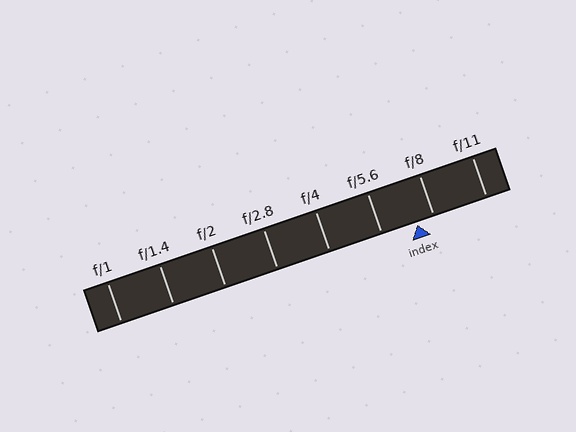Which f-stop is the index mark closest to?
The index mark is closest to f/8.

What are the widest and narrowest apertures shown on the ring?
The widest aperture shown is f/1 and the narrowest is f/11.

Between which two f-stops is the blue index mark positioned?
The index mark is between f/5.6 and f/8.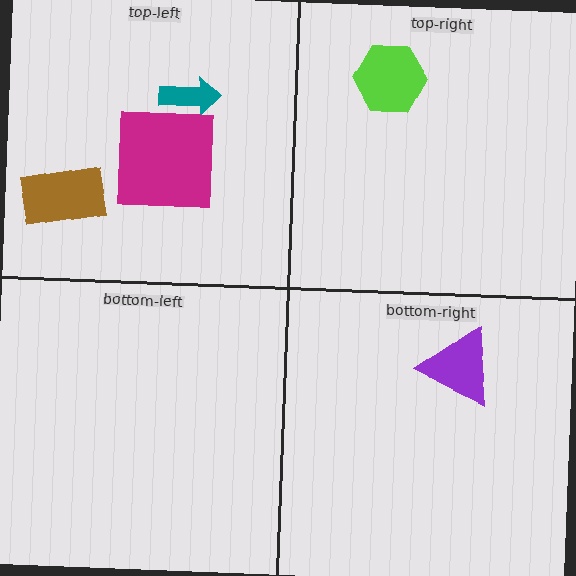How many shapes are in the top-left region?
3.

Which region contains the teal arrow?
The top-left region.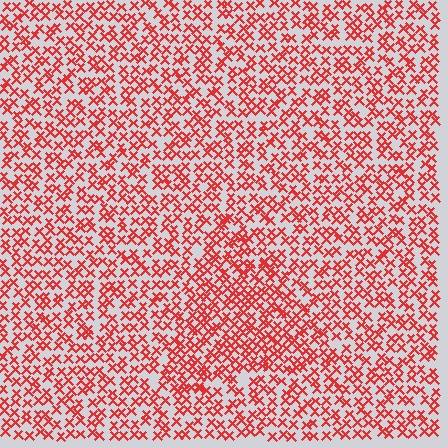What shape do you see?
I see a triangle.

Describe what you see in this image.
The image contains small red elements arranged at two different densities. A triangle-shaped region is visible where the elements are more densely packed than the surrounding area.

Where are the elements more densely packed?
The elements are more densely packed inside the triangle boundary.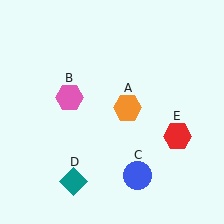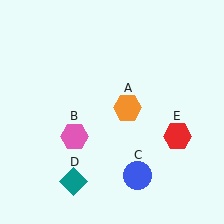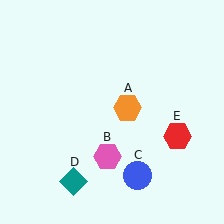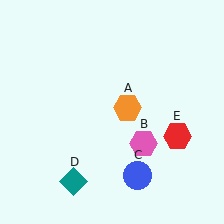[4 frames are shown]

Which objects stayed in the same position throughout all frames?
Orange hexagon (object A) and blue circle (object C) and teal diamond (object D) and red hexagon (object E) remained stationary.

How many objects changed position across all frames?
1 object changed position: pink hexagon (object B).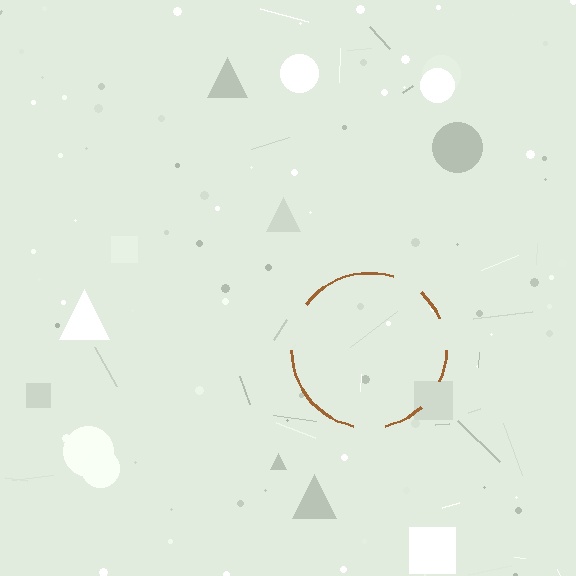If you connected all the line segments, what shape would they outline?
They would outline a circle.